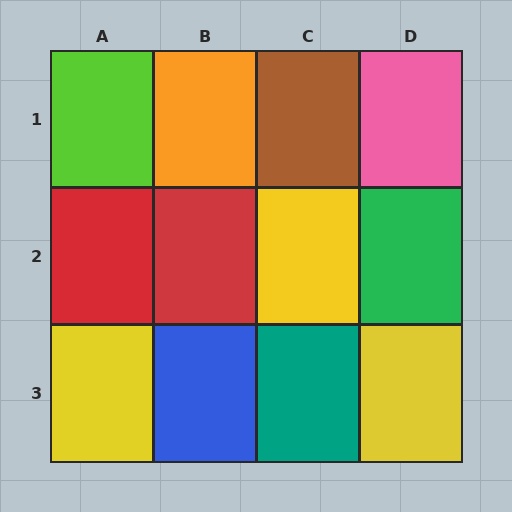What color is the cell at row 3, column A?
Yellow.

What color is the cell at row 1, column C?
Brown.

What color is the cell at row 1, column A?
Lime.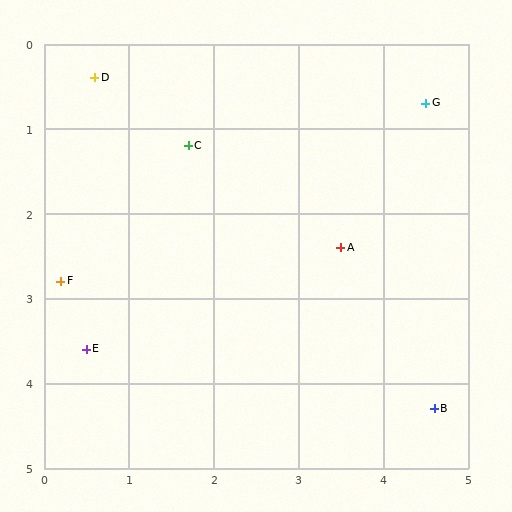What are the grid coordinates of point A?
Point A is at approximately (3.5, 2.4).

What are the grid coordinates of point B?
Point B is at approximately (4.6, 4.3).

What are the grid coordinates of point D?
Point D is at approximately (0.6, 0.4).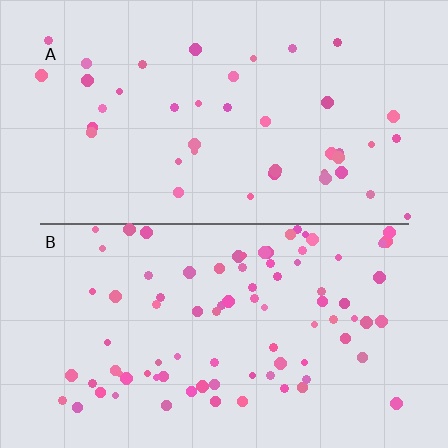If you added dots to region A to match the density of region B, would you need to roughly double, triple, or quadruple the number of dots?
Approximately double.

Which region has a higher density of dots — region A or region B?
B (the bottom).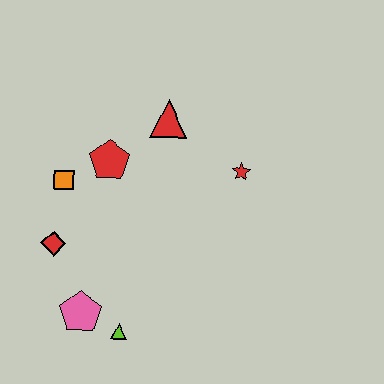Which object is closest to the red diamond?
The orange square is closest to the red diamond.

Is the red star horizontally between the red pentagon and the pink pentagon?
No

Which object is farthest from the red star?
The pink pentagon is farthest from the red star.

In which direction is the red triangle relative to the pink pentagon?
The red triangle is above the pink pentagon.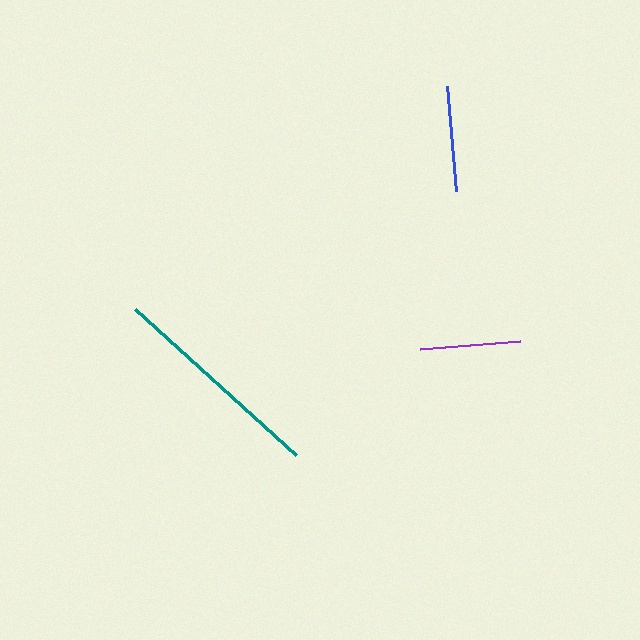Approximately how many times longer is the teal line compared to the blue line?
The teal line is approximately 2.1 times the length of the blue line.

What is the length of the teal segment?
The teal segment is approximately 218 pixels long.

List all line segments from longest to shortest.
From longest to shortest: teal, blue, purple.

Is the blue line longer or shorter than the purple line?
The blue line is longer than the purple line.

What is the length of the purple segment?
The purple segment is approximately 101 pixels long.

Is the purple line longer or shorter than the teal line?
The teal line is longer than the purple line.